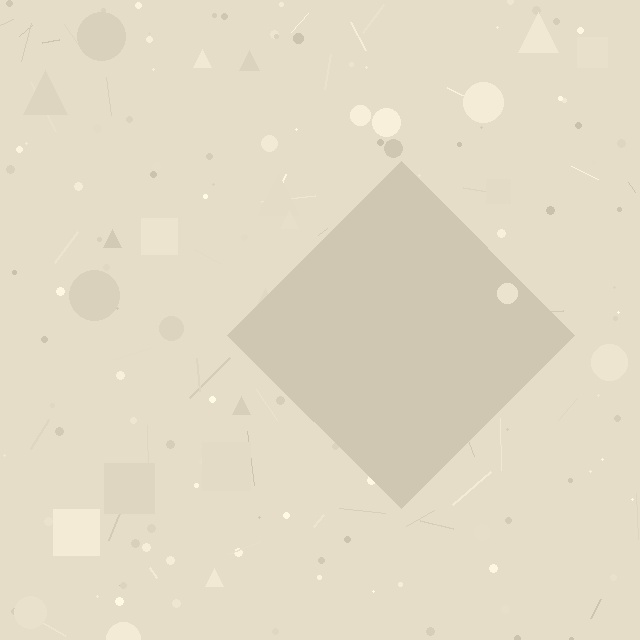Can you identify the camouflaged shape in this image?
The camouflaged shape is a diamond.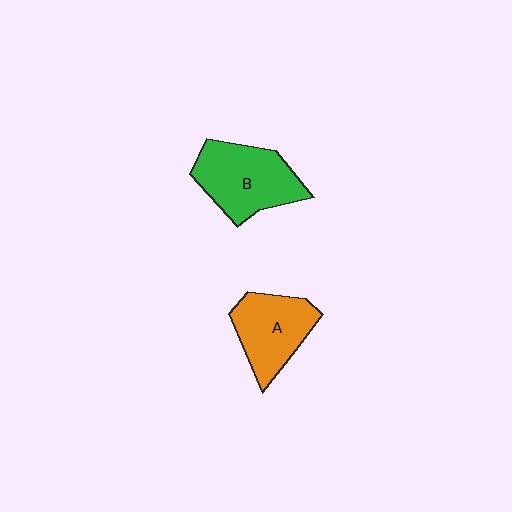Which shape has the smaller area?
Shape A (orange).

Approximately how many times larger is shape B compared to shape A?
Approximately 1.2 times.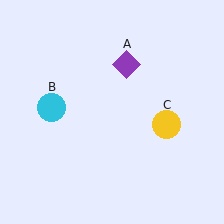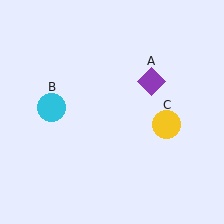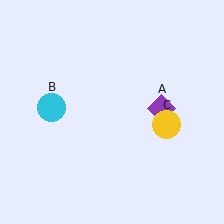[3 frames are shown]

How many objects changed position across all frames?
1 object changed position: purple diamond (object A).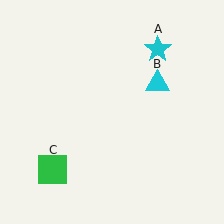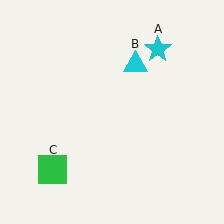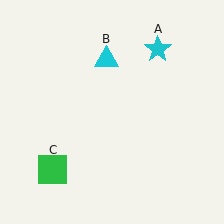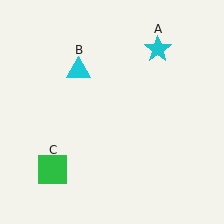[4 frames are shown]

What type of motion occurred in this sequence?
The cyan triangle (object B) rotated counterclockwise around the center of the scene.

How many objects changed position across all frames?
1 object changed position: cyan triangle (object B).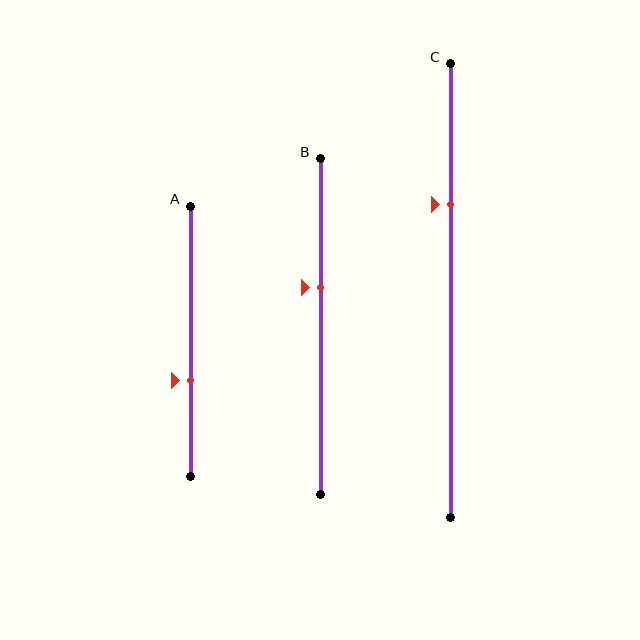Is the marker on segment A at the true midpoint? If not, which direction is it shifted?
No, the marker on segment A is shifted downward by about 15% of the segment length.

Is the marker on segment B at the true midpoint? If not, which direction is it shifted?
No, the marker on segment B is shifted upward by about 12% of the segment length.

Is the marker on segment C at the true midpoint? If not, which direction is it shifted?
No, the marker on segment C is shifted upward by about 19% of the segment length.